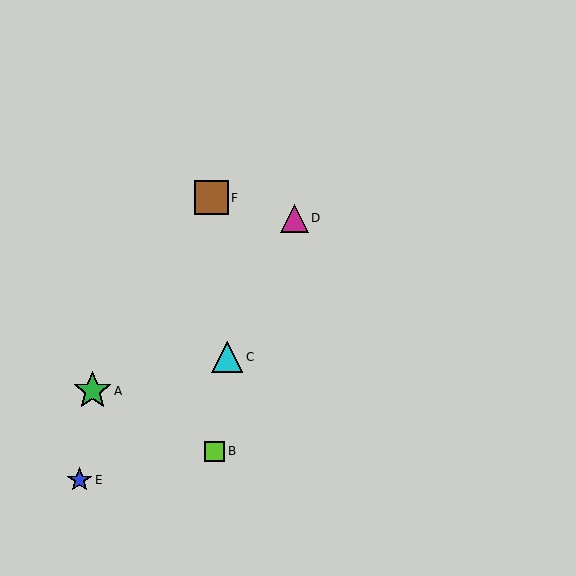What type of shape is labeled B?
Shape B is a lime square.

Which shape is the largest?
The green star (labeled A) is the largest.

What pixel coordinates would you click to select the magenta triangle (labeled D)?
Click at (295, 218) to select the magenta triangle D.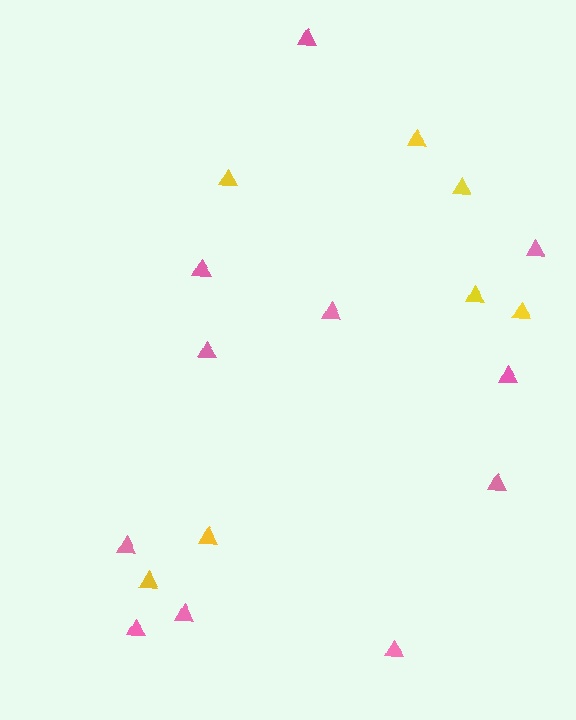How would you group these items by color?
There are 2 groups: one group of yellow triangles (7) and one group of pink triangles (11).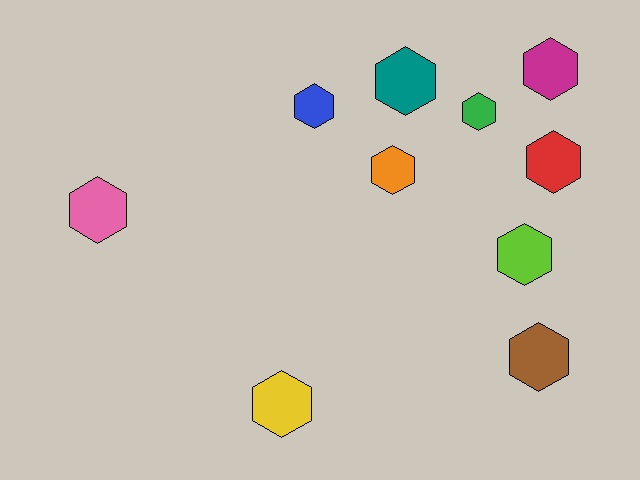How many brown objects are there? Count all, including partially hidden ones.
There is 1 brown object.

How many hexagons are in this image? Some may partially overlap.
There are 10 hexagons.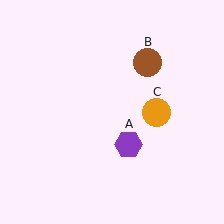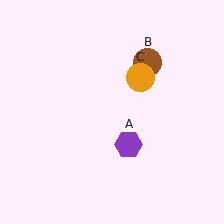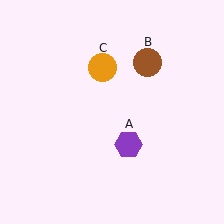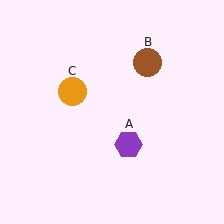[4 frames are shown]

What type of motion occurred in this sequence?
The orange circle (object C) rotated counterclockwise around the center of the scene.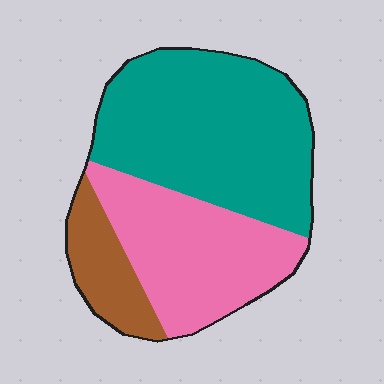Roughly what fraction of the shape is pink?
Pink takes up between a quarter and a half of the shape.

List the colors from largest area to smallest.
From largest to smallest: teal, pink, brown.